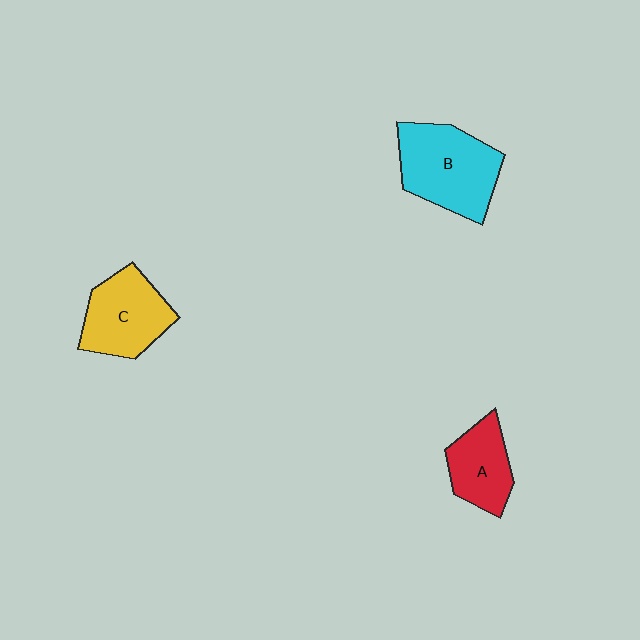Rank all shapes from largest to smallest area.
From largest to smallest: B (cyan), C (yellow), A (red).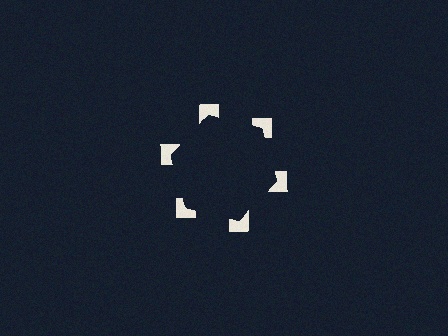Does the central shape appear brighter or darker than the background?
It typically appears slightly darker than the background, even though no actual brightness change is drawn.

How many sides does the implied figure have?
6 sides.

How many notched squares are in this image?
There are 6 — one at each vertex of the illusory hexagon.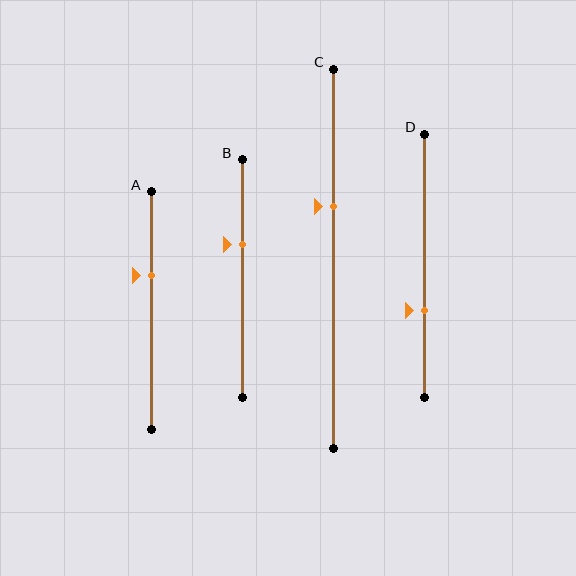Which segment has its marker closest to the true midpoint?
Segment C has its marker closest to the true midpoint.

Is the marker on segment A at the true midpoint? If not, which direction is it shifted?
No, the marker on segment A is shifted upward by about 15% of the segment length.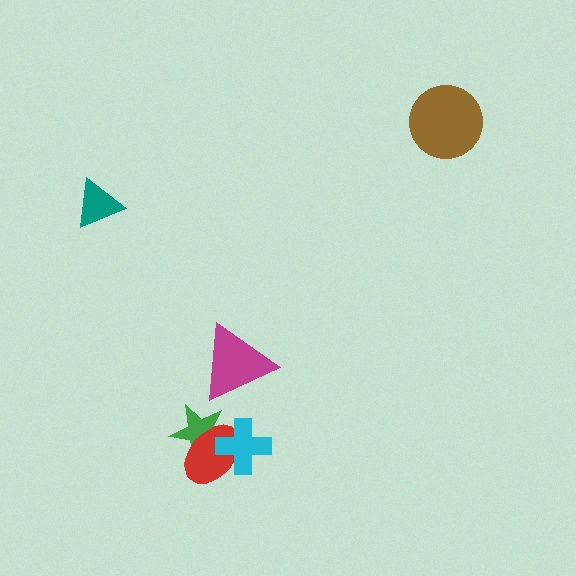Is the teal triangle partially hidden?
No, no other shape covers it.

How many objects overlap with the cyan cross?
2 objects overlap with the cyan cross.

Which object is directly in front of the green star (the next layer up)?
The red ellipse is directly in front of the green star.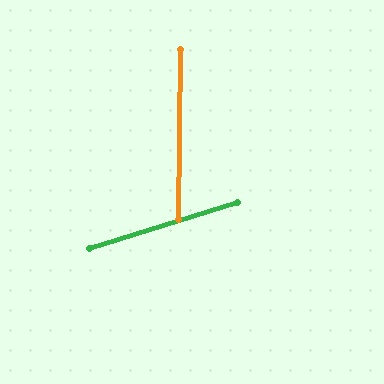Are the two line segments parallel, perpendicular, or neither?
Neither parallel nor perpendicular — they differ by about 72°.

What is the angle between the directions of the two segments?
Approximately 72 degrees.